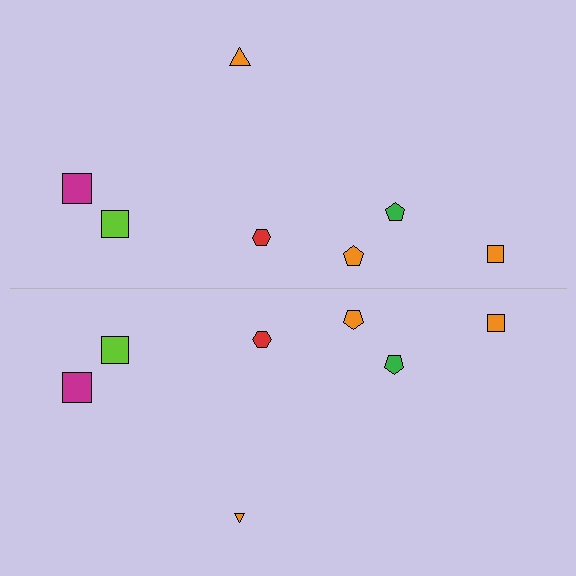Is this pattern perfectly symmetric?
No, the pattern is not perfectly symmetric. The orange triangle on the bottom side has a different size than its mirror counterpart.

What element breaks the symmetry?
The orange triangle on the bottom side has a different size than its mirror counterpart.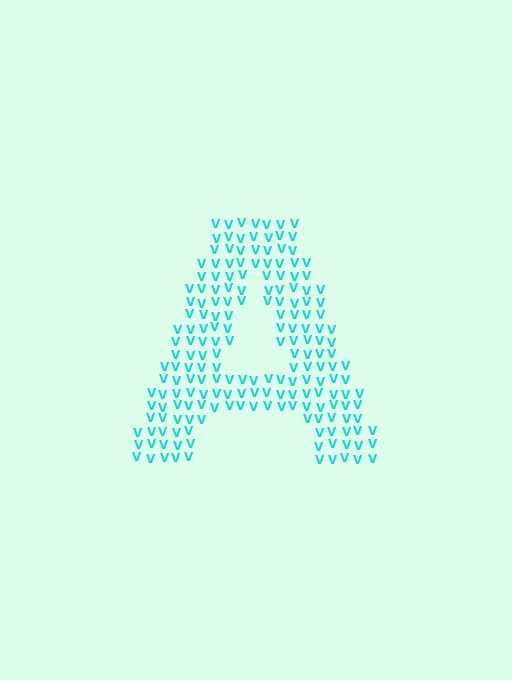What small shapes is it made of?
It is made of small letter V's.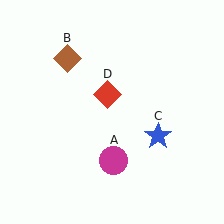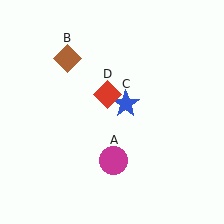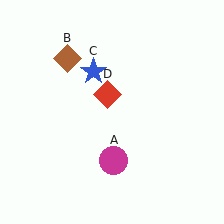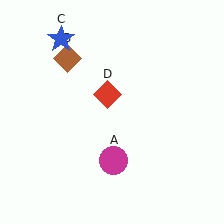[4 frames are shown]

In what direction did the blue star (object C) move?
The blue star (object C) moved up and to the left.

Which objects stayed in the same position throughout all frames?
Magenta circle (object A) and brown diamond (object B) and red diamond (object D) remained stationary.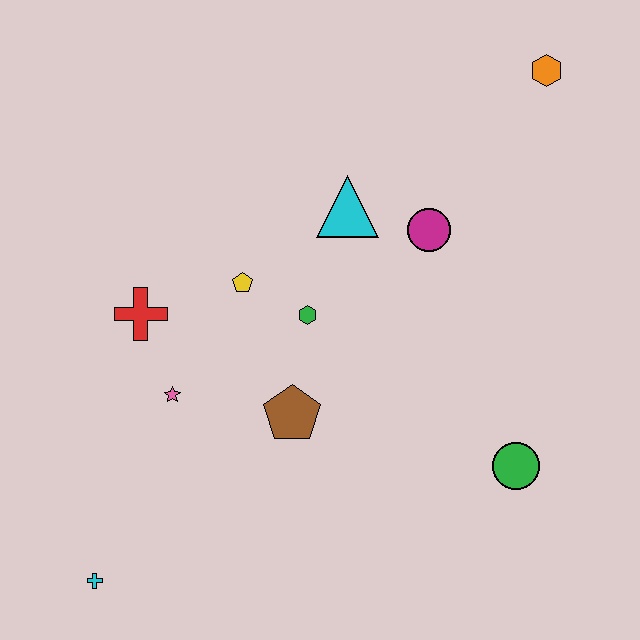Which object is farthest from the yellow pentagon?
The orange hexagon is farthest from the yellow pentagon.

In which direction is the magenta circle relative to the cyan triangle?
The magenta circle is to the right of the cyan triangle.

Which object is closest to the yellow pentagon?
The green hexagon is closest to the yellow pentagon.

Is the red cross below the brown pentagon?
No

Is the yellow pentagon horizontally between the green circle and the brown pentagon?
No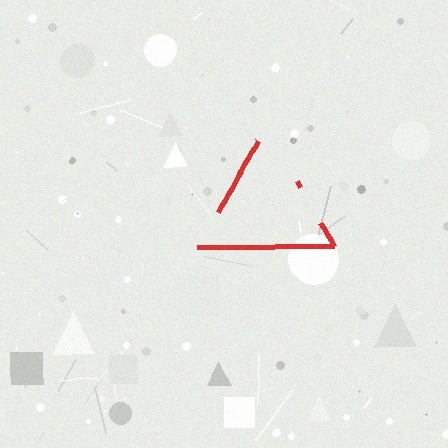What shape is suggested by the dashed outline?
The dashed outline suggests a triangle.